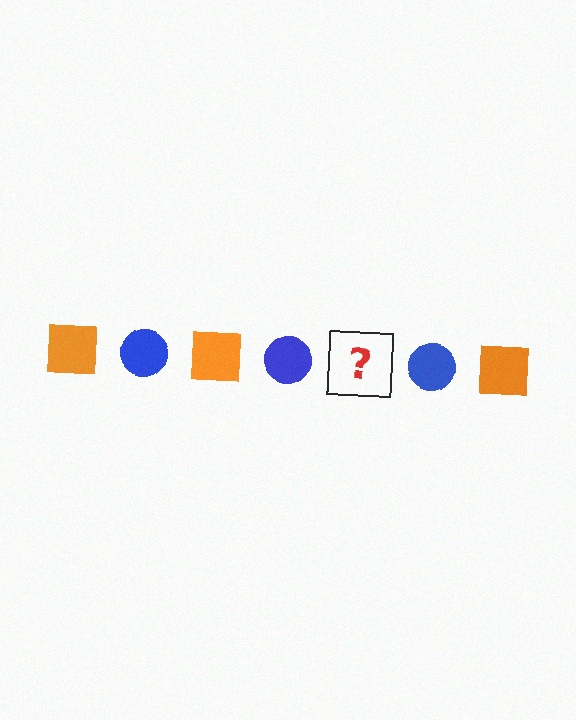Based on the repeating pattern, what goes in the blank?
The blank should be an orange square.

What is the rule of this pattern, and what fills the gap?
The rule is that the pattern alternates between orange square and blue circle. The gap should be filled with an orange square.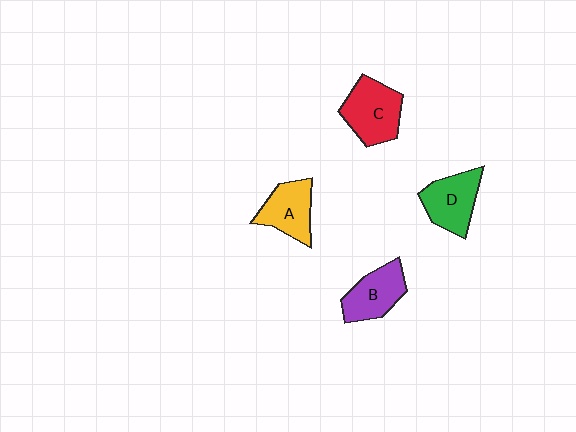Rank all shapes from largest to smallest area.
From largest to smallest: C (red), D (green), B (purple), A (yellow).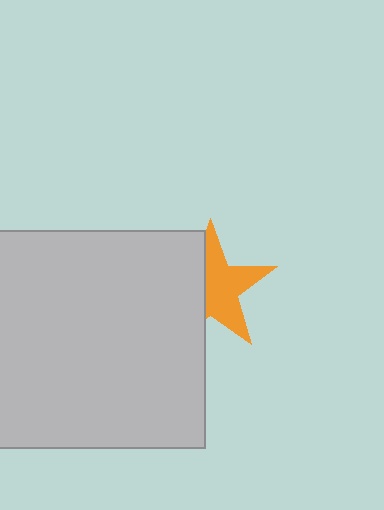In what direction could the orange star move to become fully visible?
The orange star could move right. That would shift it out from behind the light gray square entirely.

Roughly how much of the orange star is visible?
About half of it is visible (roughly 59%).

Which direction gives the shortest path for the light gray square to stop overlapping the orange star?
Moving left gives the shortest separation.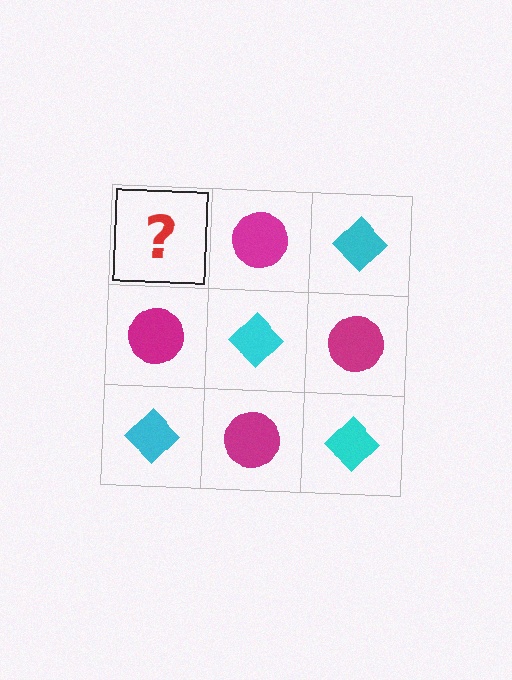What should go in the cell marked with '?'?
The missing cell should contain a cyan diamond.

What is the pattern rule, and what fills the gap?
The rule is that it alternates cyan diamond and magenta circle in a checkerboard pattern. The gap should be filled with a cyan diamond.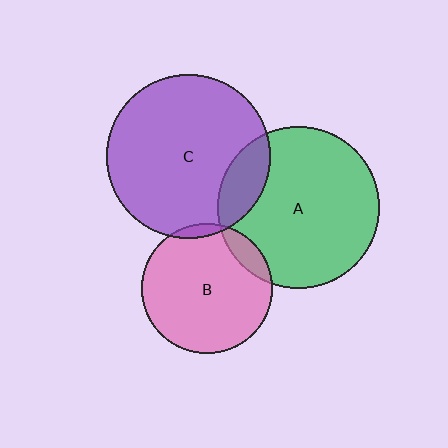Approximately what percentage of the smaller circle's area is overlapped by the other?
Approximately 10%.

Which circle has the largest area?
Circle C (purple).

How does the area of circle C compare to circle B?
Approximately 1.6 times.